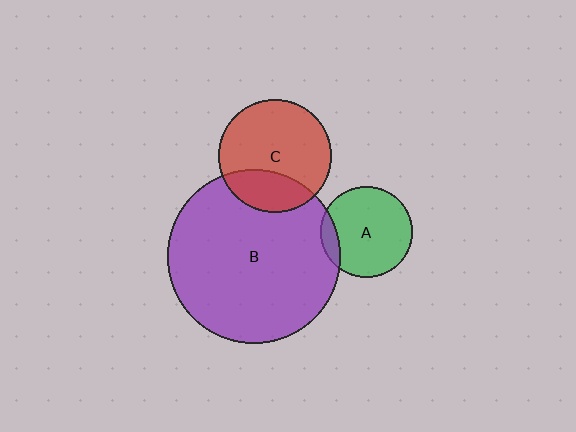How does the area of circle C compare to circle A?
Approximately 1.5 times.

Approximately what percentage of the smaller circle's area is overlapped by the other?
Approximately 25%.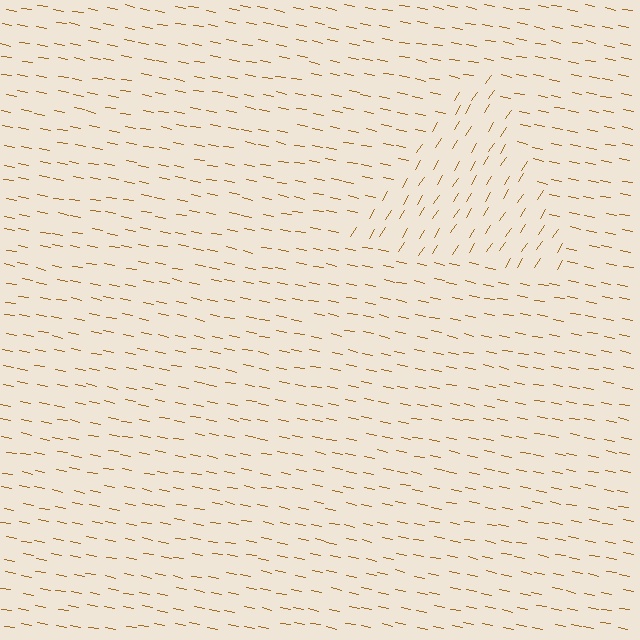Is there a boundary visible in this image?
Yes, there is a texture boundary formed by a change in line orientation.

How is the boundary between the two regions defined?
The boundary is defined purely by a change in line orientation (approximately 69 degrees difference). All lines are the same color and thickness.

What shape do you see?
I see a triangle.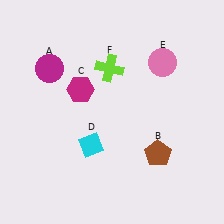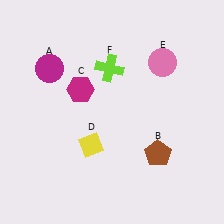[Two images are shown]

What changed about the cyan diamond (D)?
In Image 1, D is cyan. In Image 2, it changed to yellow.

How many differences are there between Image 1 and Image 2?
There is 1 difference between the two images.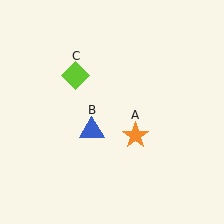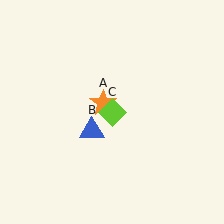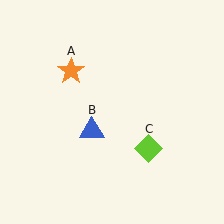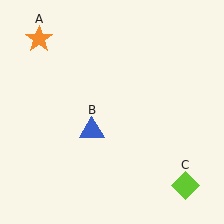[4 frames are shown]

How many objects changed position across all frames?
2 objects changed position: orange star (object A), lime diamond (object C).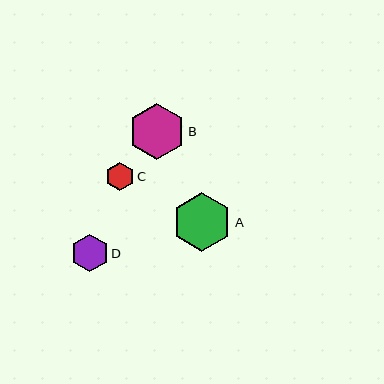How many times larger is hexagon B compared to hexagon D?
Hexagon B is approximately 1.5 times the size of hexagon D.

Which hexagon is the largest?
Hexagon A is the largest with a size of approximately 59 pixels.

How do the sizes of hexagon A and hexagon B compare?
Hexagon A and hexagon B are approximately the same size.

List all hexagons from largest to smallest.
From largest to smallest: A, B, D, C.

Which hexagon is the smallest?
Hexagon C is the smallest with a size of approximately 28 pixels.